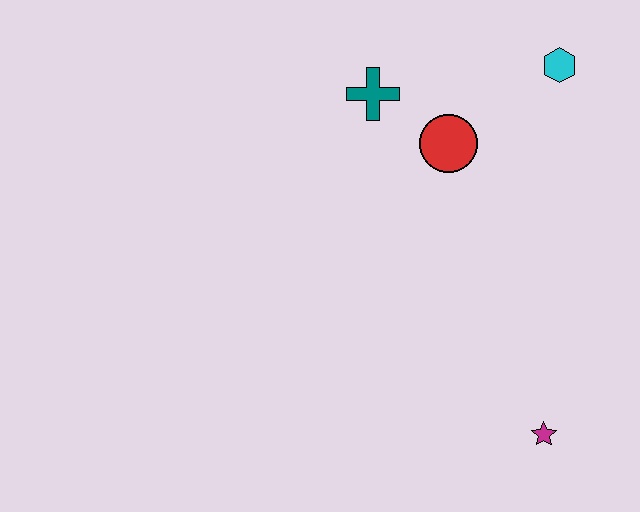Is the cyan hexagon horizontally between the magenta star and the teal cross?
No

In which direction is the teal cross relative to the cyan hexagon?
The teal cross is to the left of the cyan hexagon.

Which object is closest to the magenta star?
The red circle is closest to the magenta star.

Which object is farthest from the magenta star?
The teal cross is farthest from the magenta star.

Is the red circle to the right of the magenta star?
No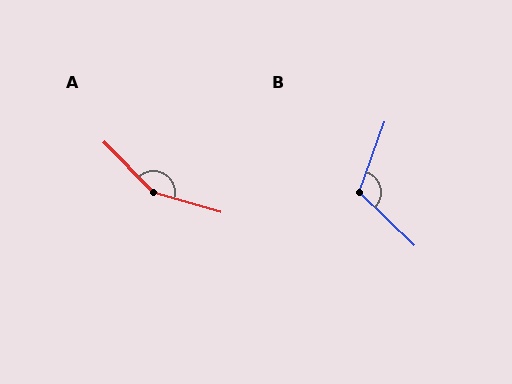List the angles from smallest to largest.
B (114°), A (150°).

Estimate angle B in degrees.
Approximately 114 degrees.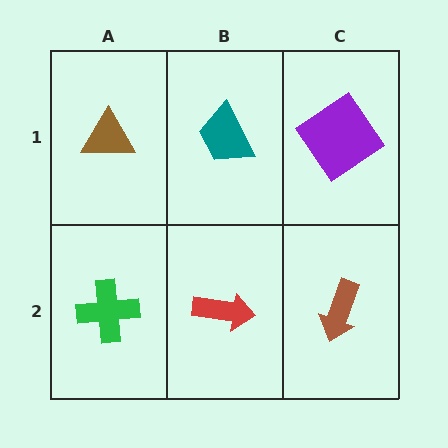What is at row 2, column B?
A red arrow.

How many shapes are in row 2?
3 shapes.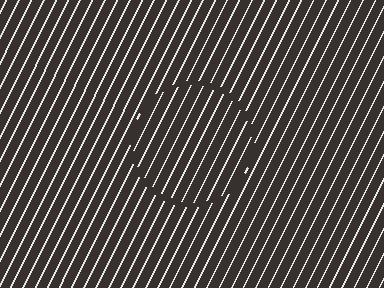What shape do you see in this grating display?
An illusory circle. The interior of the shape contains the same grating, shifted by half a period — the contour is defined by the phase discontinuity where line-ends from the inner and outer gratings abut.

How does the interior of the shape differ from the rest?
The interior of the shape contains the same grating, shifted by half a period — the contour is defined by the phase discontinuity where line-ends from the inner and outer gratings abut.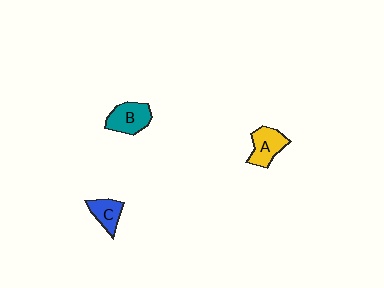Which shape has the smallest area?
Shape C (blue).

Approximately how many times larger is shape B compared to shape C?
Approximately 1.4 times.